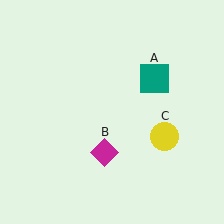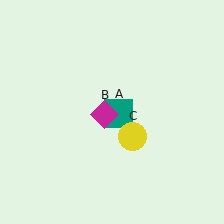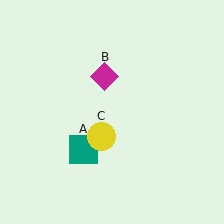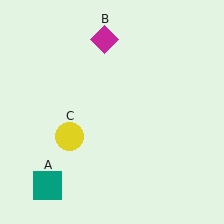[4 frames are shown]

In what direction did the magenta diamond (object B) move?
The magenta diamond (object B) moved up.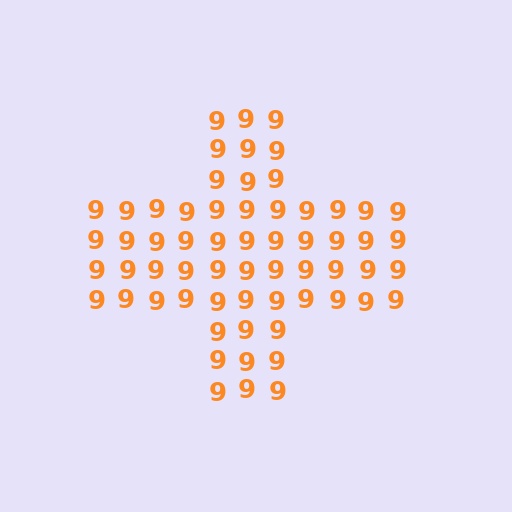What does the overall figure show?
The overall figure shows a cross.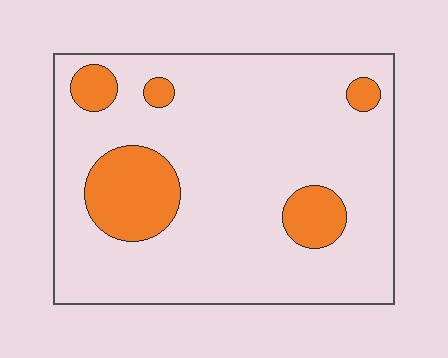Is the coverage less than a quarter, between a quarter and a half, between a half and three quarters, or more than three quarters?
Less than a quarter.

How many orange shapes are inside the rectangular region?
5.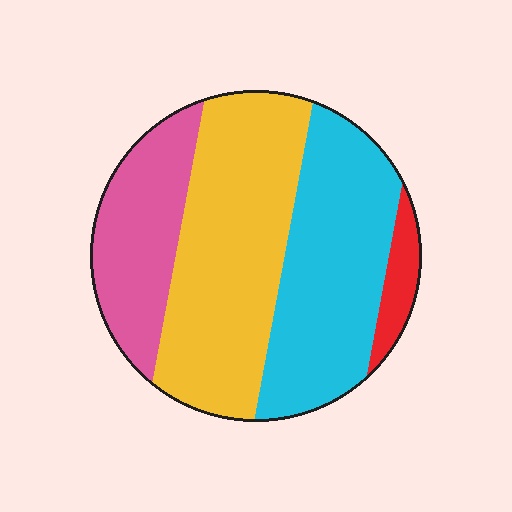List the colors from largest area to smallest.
From largest to smallest: yellow, cyan, pink, red.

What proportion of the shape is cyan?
Cyan covers 34% of the shape.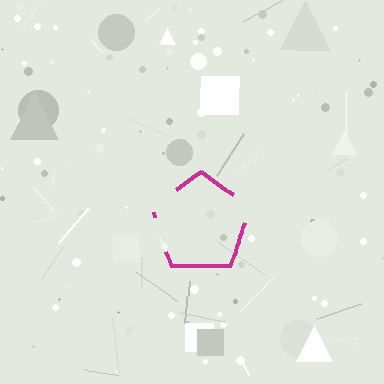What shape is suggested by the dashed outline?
The dashed outline suggests a pentagon.